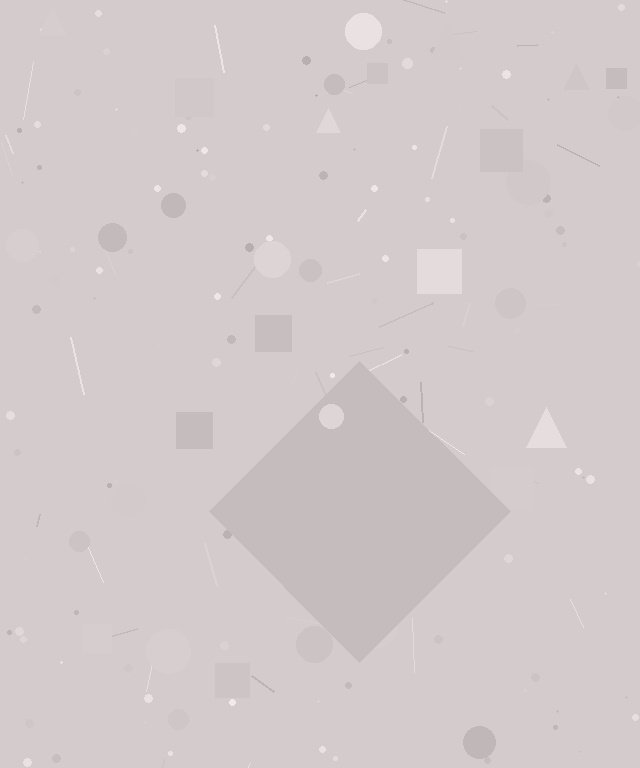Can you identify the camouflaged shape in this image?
The camouflaged shape is a diamond.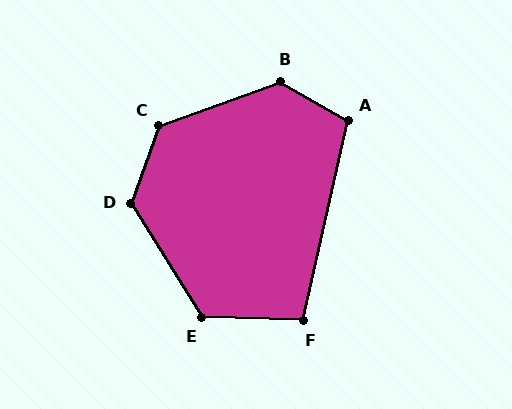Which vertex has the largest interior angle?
B, at approximately 131 degrees.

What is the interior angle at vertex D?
Approximately 128 degrees (obtuse).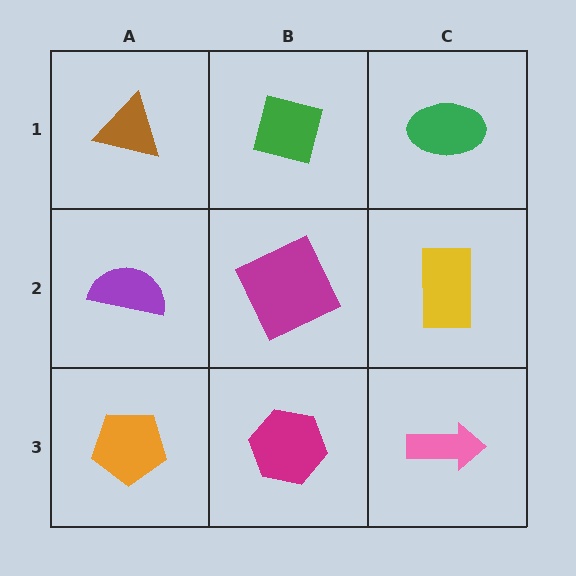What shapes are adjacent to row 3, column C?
A yellow rectangle (row 2, column C), a magenta hexagon (row 3, column B).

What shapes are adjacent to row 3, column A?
A purple semicircle (row 2, column A), a magenta hexagon (row 3, column B).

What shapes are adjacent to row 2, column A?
A brown triangle (row 1, column A), an orange pentagon (row 3, column A), a magenta square (row 2, column B).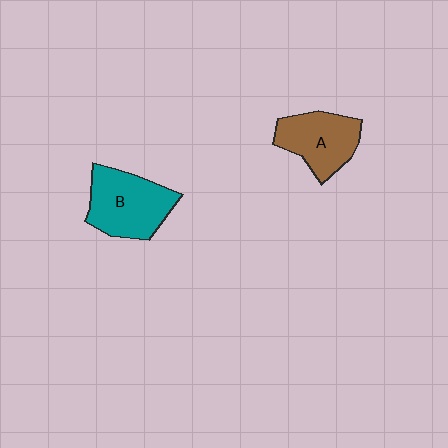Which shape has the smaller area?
Shape A (brown).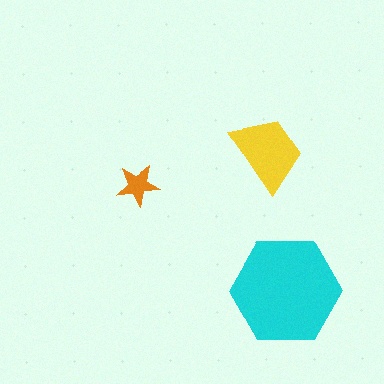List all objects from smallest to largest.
The orange star, the yellow trapezoid, the cyan hexagon.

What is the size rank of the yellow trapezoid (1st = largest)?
2nd.